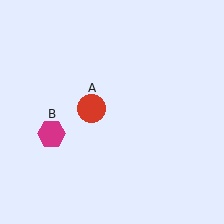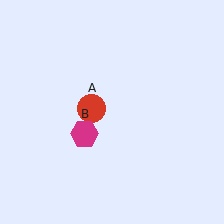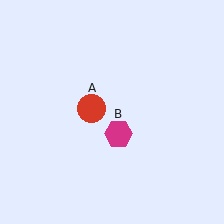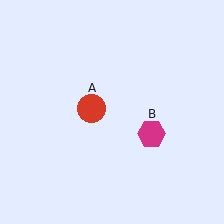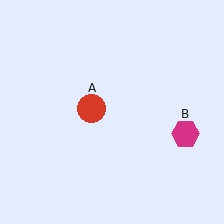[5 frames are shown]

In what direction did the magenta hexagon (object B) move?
The magenta hexagon (object B) moved right.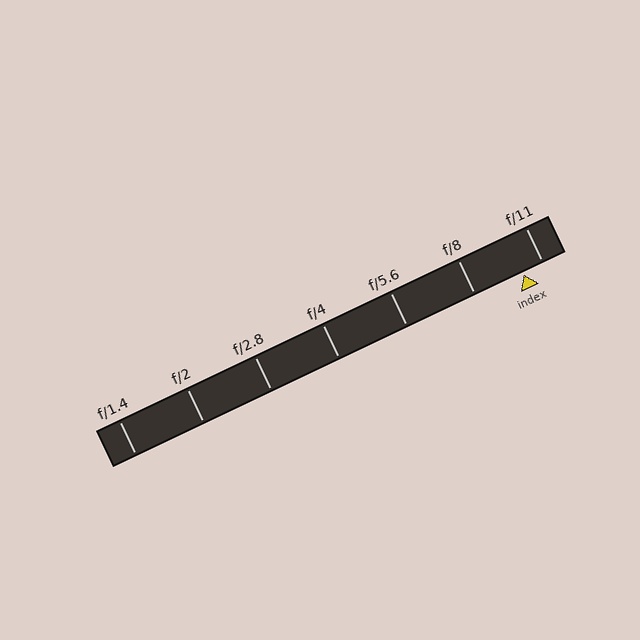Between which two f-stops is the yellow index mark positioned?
The index mark is between f/8 and f/11.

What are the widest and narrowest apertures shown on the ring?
The widest aperture shown is f/1.4 and the narrowest is f/11.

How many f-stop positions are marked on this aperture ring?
There are 7 f-stop positions marked.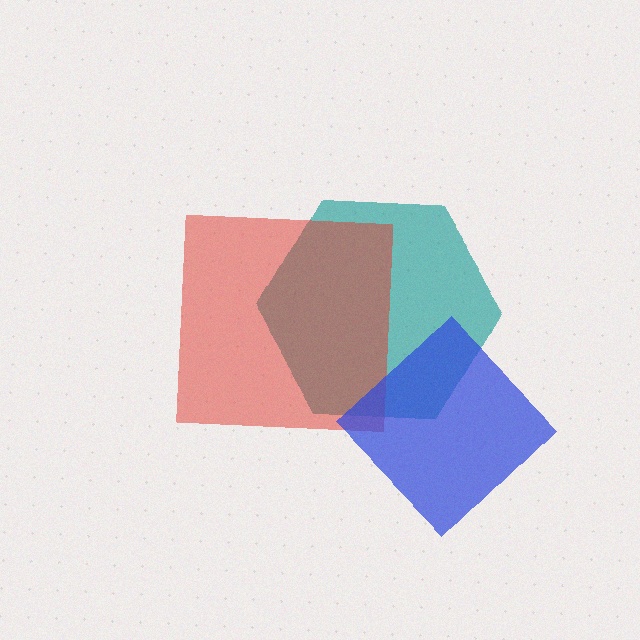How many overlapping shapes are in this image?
There are 3 overlapping shapes in the image.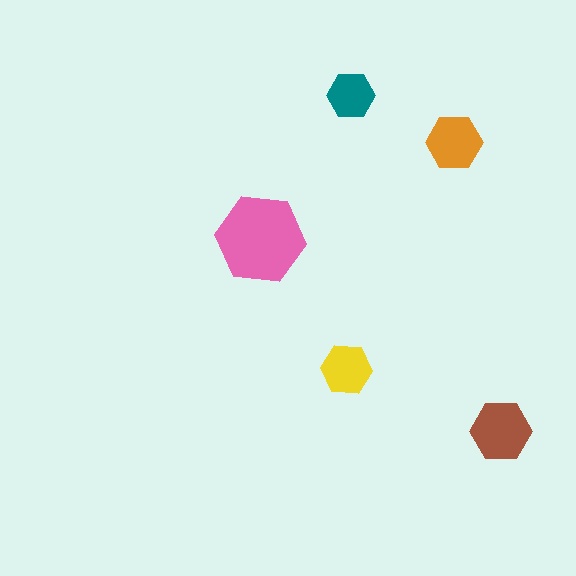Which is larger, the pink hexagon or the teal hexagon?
The pink one.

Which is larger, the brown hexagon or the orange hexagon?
The brown one.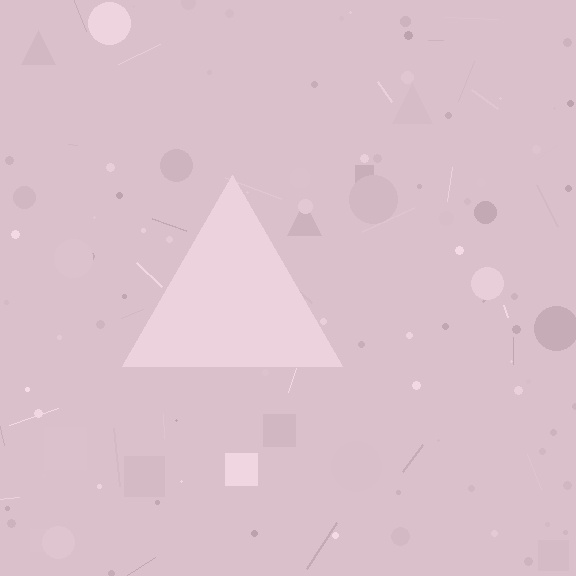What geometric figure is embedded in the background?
A triangle is embedded in the background.